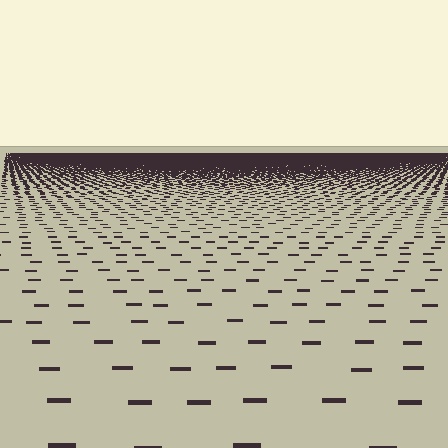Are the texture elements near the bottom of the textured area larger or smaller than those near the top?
Larger. Near the bottom, elements are closer to the viewer and appear at a bigger on-screen size.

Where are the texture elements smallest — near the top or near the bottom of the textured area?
Near the top.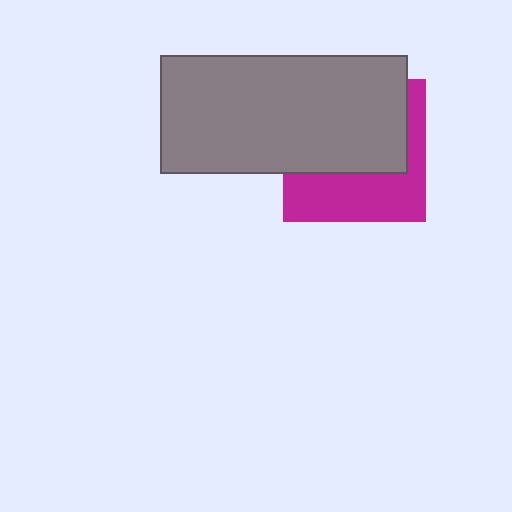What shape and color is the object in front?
The object in front is a gray rectangle.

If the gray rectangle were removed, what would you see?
You would see the complete magenta square.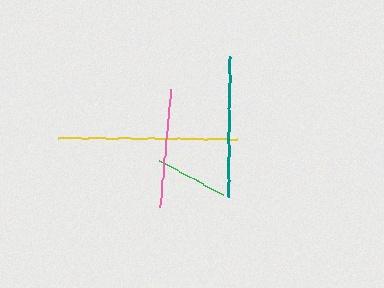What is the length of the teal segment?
The teal segment is approximately 139 pixels long.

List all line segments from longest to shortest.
From longest to shortest: yellow, teal, pink, green.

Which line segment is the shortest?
The green line is the shortest at approximately 73 pixels.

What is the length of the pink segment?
The pink segment is approximately 118 pixels long.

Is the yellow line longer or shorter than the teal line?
The yellow line is longer than the teal line.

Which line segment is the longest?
The yellow line is the longest at approximately 179 pixels.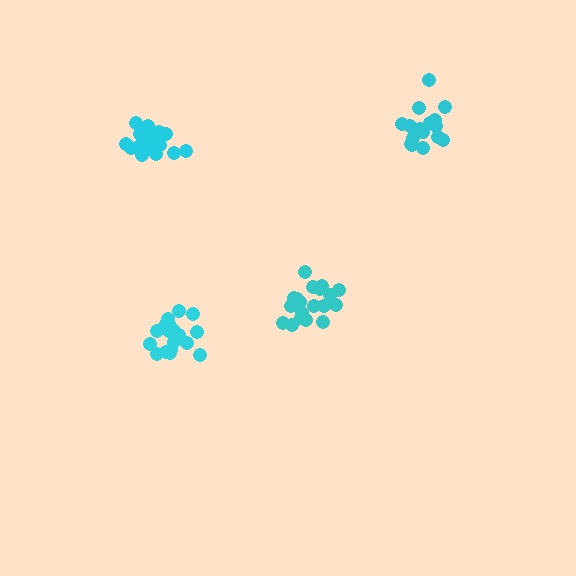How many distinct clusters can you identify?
There are 4 distinct clusters.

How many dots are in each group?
Group 1: 21 dots, Group 2: 17 dots, Group 3: 19 dots, Group 4: 18 dots (75 total).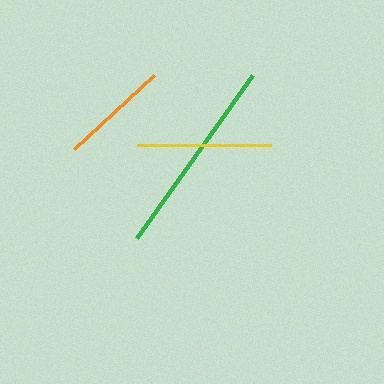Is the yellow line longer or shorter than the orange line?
The yellow line is longer than the orange line.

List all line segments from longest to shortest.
From longest to shortest: green, yellow, orange.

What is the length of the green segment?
The green segment is approximately 201 pixels long.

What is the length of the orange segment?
The orange segment is approximately 109 pixels long.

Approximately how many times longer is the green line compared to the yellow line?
The green line is approximately 1.5 times the length of the yellow line.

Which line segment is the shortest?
The orange line is the shortest at approximately 109 pixels.